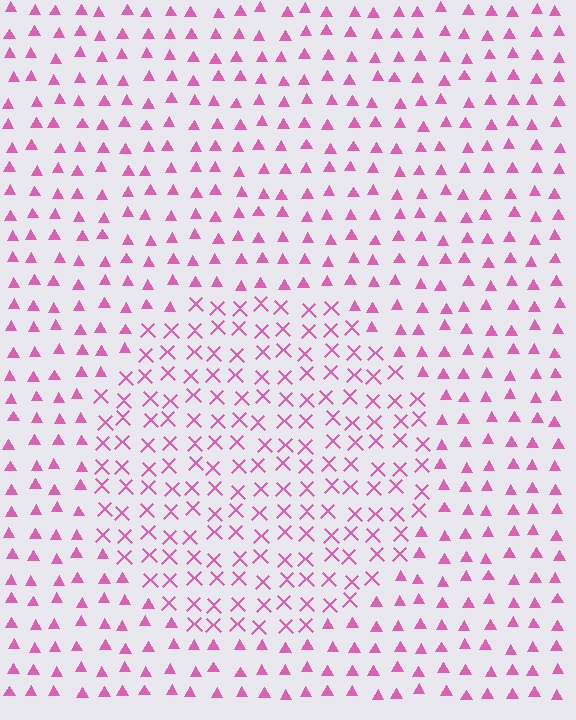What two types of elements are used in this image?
The image uses X marks inside the circle region and triangles outside it.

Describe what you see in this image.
The image is filled with small pink elements arranged in a uniform grid. A circle-shaped region contains X marks, while the surrounding area contains triangles. The boundary is defined purely by the change in element shape.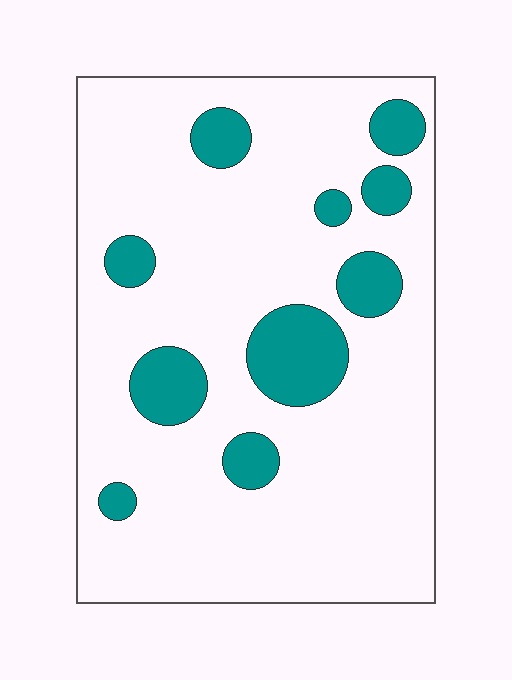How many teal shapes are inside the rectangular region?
10.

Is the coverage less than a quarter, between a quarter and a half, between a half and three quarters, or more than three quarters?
Less than a quarter.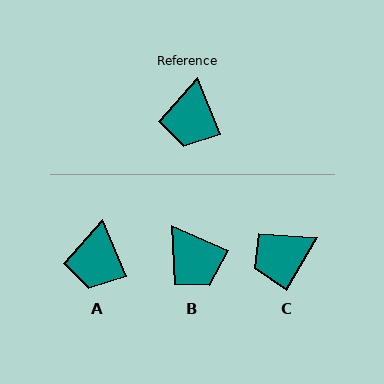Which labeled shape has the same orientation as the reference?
A.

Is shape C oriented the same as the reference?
No, it is off by about 52 degrees.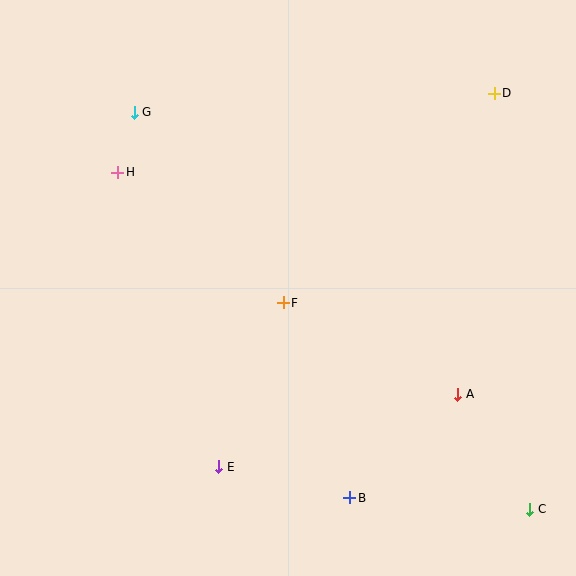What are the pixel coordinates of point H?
Point H is at (118, 172).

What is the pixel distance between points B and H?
The distance between B and H is 399 pixels.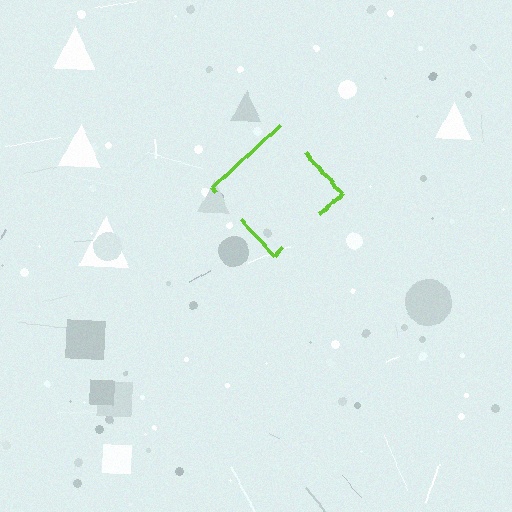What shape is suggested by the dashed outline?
The dashed outline suggests a diamond.